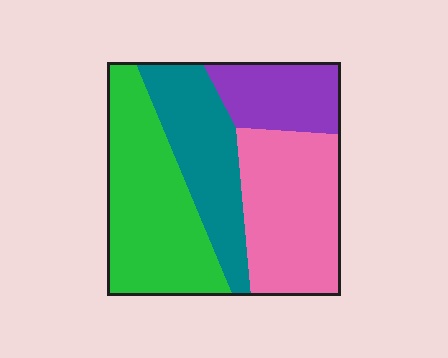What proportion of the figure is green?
Green covers about 35% of the figure.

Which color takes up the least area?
Purple, at roughly 15%.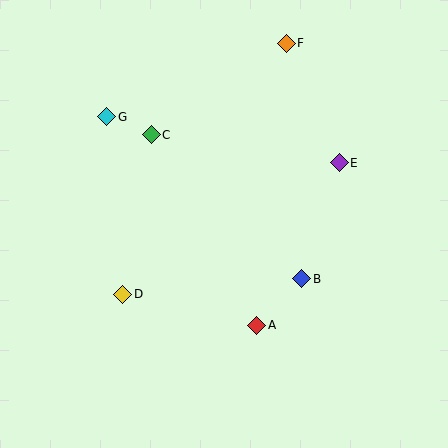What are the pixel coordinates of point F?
Point F is at (286, 43).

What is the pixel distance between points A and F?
The distance between A and F is 283 pixels.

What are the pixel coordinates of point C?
Point C is at (151, 135).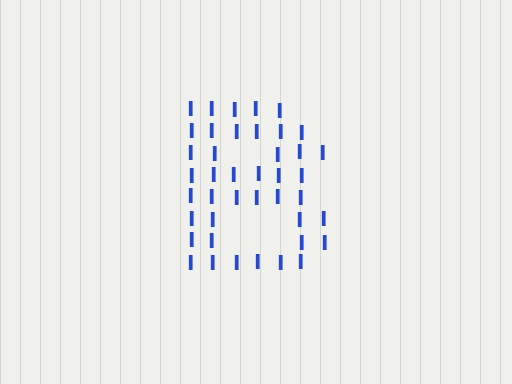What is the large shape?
The large shape is the letter B.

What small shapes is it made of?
It is made of small letter I's.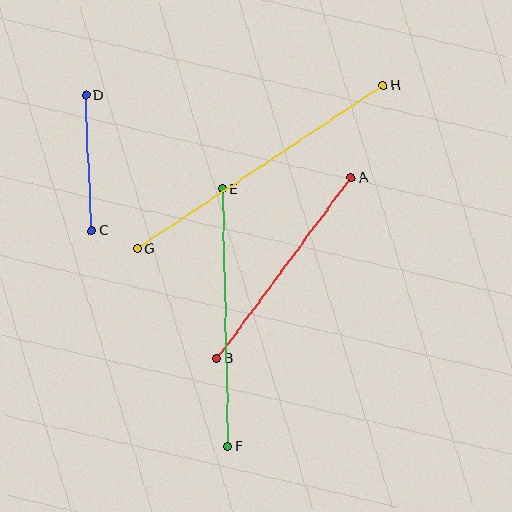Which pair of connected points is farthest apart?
Points G and H are farthest apart.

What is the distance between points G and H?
The distance is approximately 295 pixels.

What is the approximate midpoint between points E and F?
The midpoint is at approximately (225, 317) pixels.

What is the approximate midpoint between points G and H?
The midpoint is at approximately (260, 167) pixels.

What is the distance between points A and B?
The distance is approximately 225 pixels.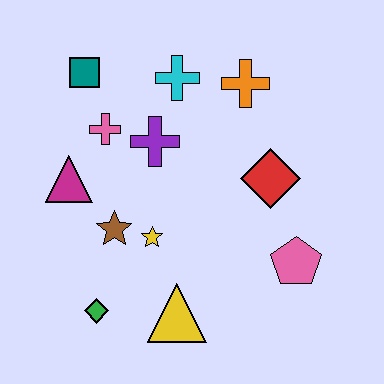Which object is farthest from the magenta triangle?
The pink pentagon is farthest from the magenta triangle.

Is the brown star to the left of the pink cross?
No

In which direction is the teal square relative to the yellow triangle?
The teal square is above the yellow triangle.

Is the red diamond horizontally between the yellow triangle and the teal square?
No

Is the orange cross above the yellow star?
Yes